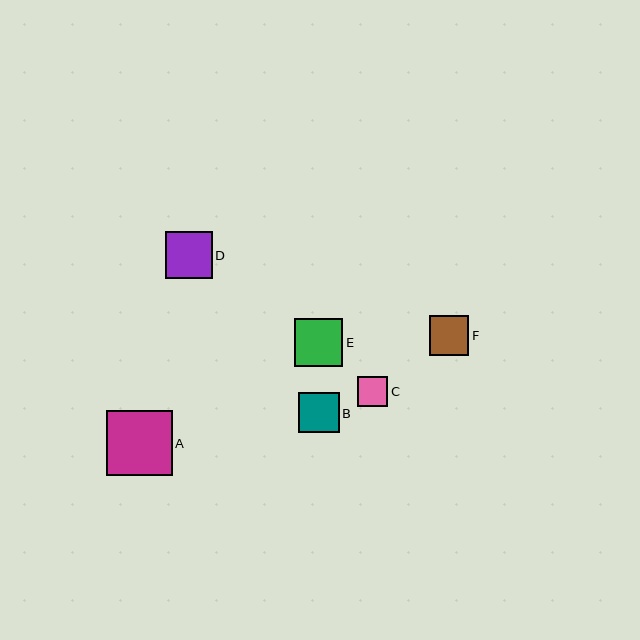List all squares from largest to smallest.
From largest to smallest: A, E, D, B, F, C.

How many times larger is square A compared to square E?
Square A is approximately 1.4 times the size of square E.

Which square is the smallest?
Square C is the smallest with a size of approximately 31 pixels.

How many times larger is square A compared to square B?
Square A is approximately 1.6 times the size of square B.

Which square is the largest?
Square A is the largest with a size of approximately 66 pixels.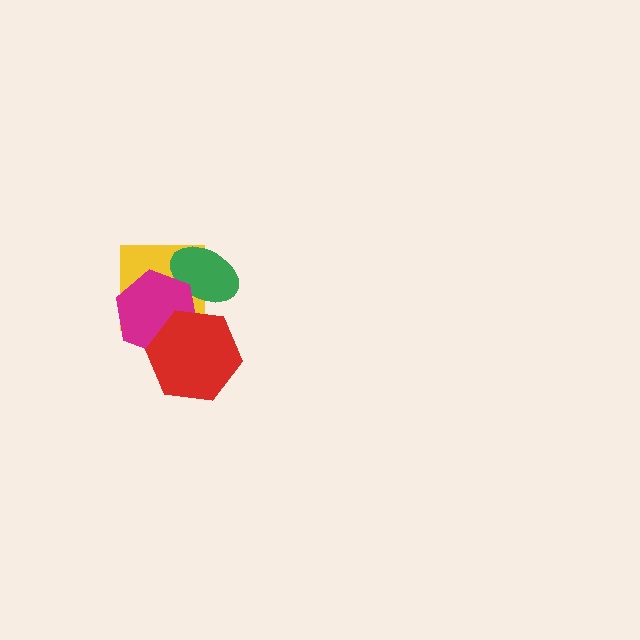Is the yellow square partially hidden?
Yes, it is partially covered by another shape.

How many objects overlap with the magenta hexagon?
3 objects overlap with the magenta hexagon.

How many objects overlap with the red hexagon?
2 objects overlap with the red hexagon.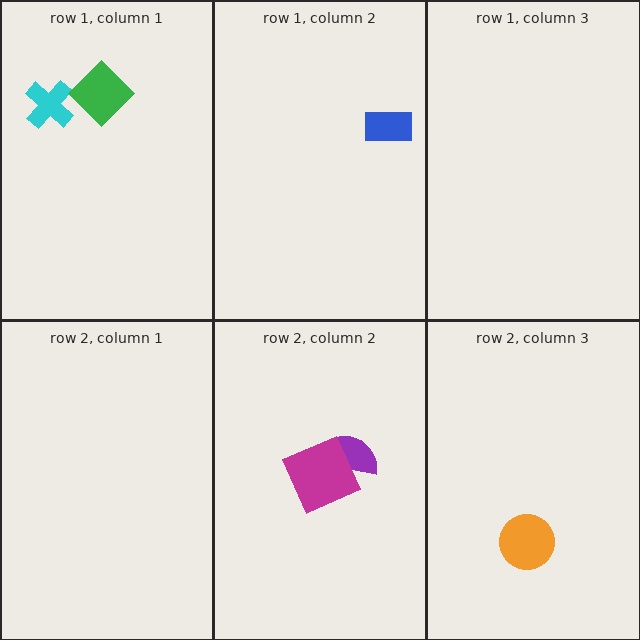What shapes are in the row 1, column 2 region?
The blue rectangle.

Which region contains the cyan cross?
The row 1, column 1 region.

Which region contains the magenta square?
The row 2, column 2 region.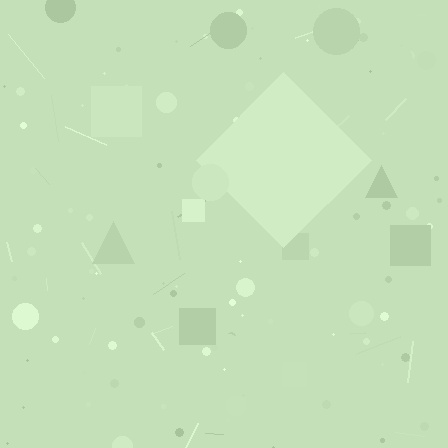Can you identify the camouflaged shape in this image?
The camouflaged shape is a diamond.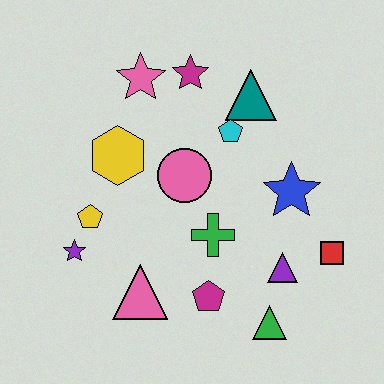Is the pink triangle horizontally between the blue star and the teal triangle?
No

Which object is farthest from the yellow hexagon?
The red square is farthest from the yellow hexagon.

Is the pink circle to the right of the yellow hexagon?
Yes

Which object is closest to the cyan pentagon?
The teal triangle is closest to the cyan pentagon.